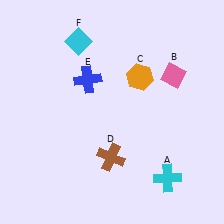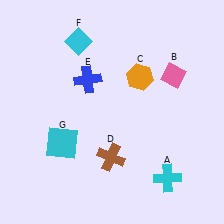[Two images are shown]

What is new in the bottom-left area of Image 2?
A cyan square (G) was added in the bottom-left area of Image 2.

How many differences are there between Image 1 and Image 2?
There is 1 difference between the two images.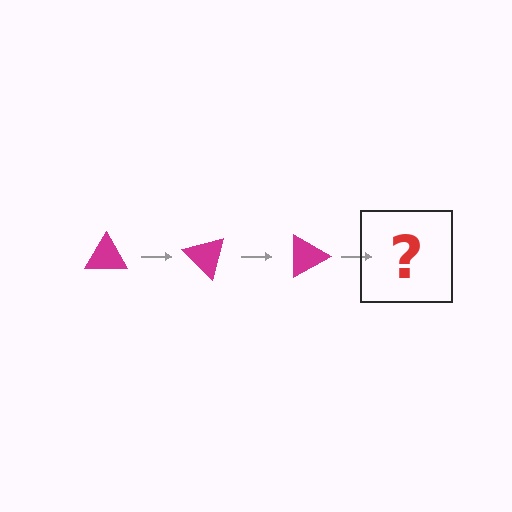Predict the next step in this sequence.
The next step is a magenta triangle rotated 135 degrees.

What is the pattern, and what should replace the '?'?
The pattern is that the triangle rotates 45 degrees each step. The '?' should be a magenta triangle rotated 135 degrees.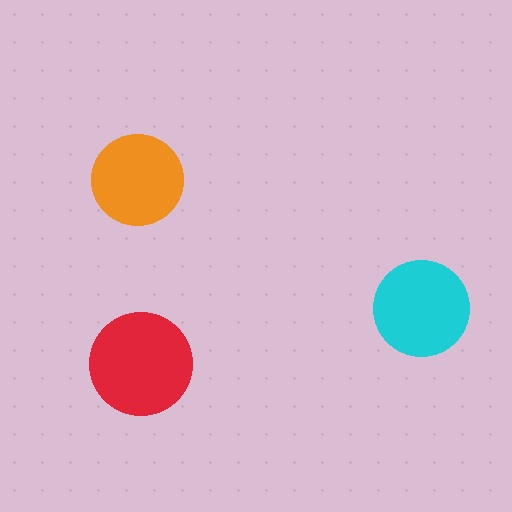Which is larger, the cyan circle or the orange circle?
The cyan one.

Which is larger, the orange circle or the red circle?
The red one.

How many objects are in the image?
There are 3 objects in the image.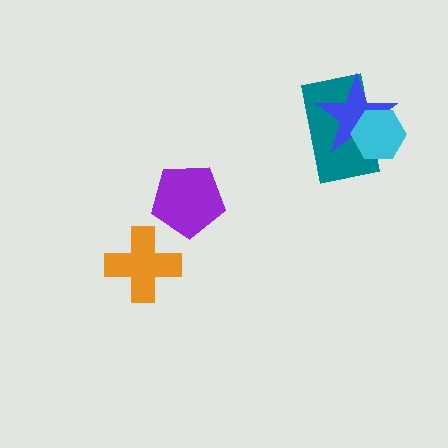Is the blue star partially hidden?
Yes, it is partially covered by another shape.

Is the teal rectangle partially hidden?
Yes, it is partially covered by another shape.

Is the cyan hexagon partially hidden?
No, no other shape covers it.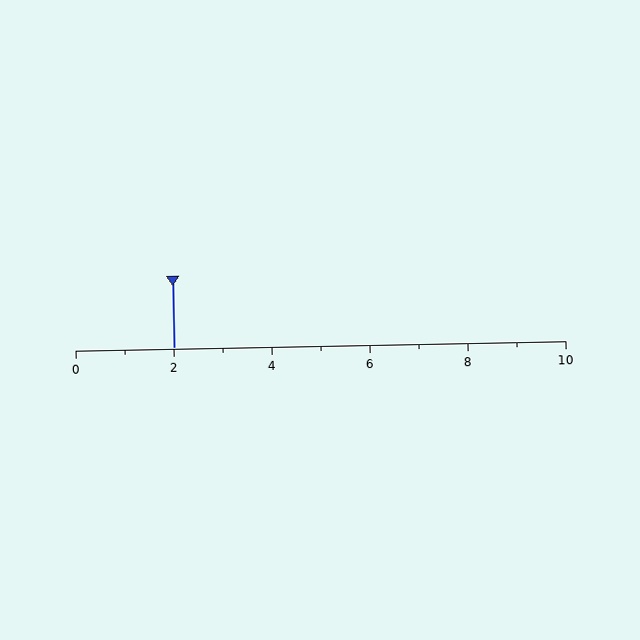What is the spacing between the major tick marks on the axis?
The major ticks are spaced 2 apart.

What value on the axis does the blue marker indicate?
The marker indicates approximately 2.